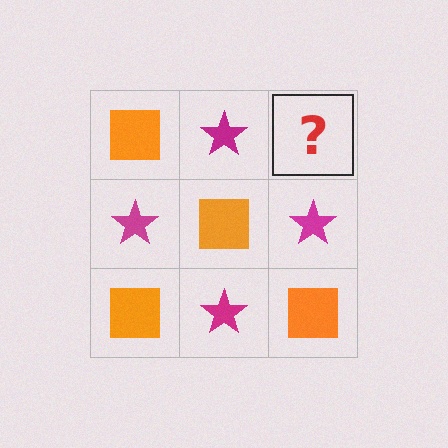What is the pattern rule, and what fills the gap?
The rule is that it alternates orange square and magenta star in a checkerboard pattern. The gap should be filled with an orange square.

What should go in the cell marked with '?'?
The missing cell should contain an orange square.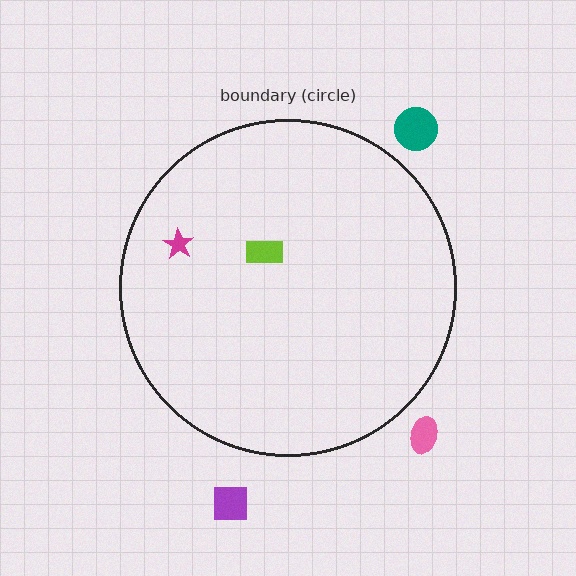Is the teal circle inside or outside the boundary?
Outside.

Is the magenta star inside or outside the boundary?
Inside.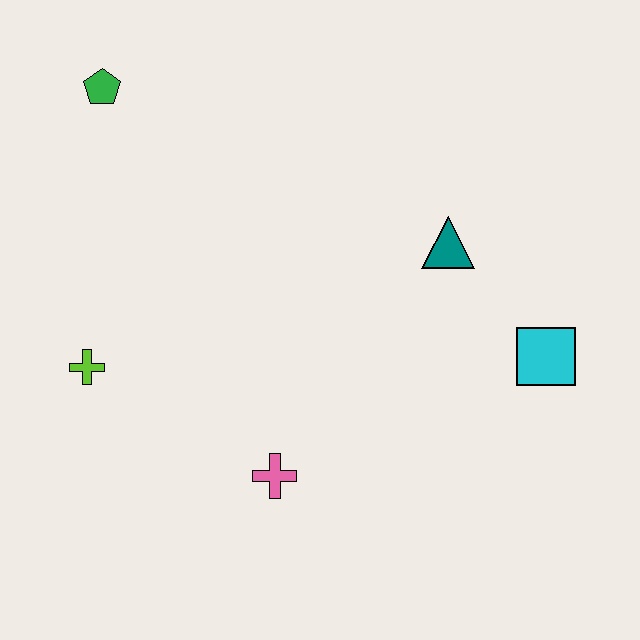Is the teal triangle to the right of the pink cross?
Yes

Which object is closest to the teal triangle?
The cyan square is closest to the teal triangle.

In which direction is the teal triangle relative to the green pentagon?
The teal triangle is to the right of the green pentagon.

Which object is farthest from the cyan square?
The green pentagon is farthest from the cyan square.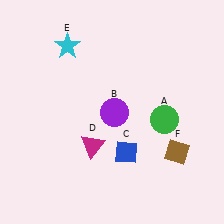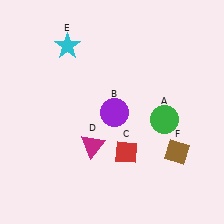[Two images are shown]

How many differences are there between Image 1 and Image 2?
There is 1 difference between the two images.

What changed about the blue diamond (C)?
In Image 1, C is blue. In Image 2, it changed to red.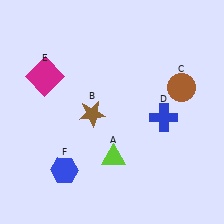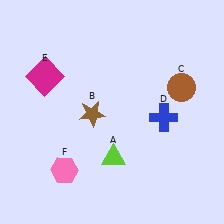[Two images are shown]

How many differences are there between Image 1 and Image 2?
There is 1 difference between the two images.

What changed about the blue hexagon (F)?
In Image 1, F is blue. In Image 2, it changed to pink.